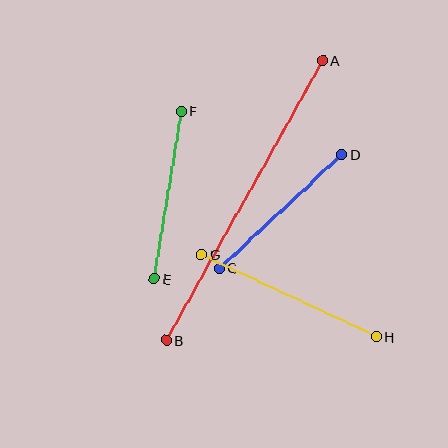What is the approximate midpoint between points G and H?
The midpoint is at approximately (289, 295) pixels.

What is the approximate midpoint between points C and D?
The midpoint is at approximately (281, 211) pixels.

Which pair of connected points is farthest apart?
Points A and B are farthest apart.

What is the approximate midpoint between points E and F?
The midpoint is at approximately (168, 195) pixels.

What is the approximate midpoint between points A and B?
The midpoint is at approximately (244, 201) pixels.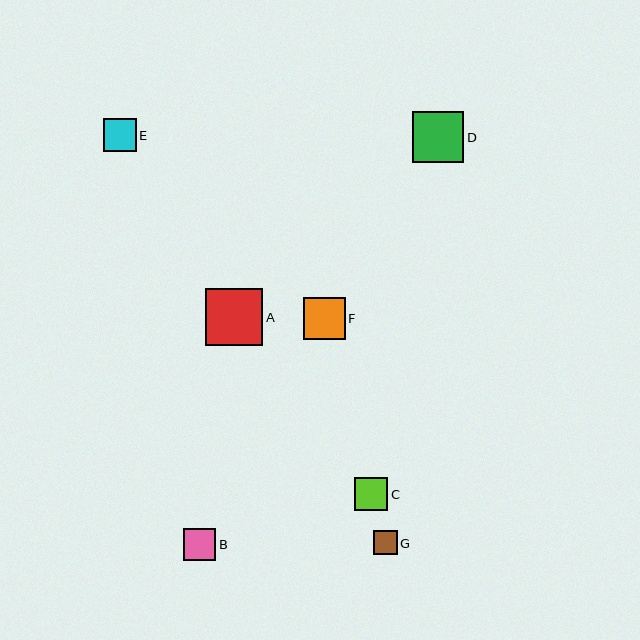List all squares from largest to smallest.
From largest to smallest: A, D, F, C, E, B, G.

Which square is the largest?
Square A is the largest with a size of approximately 57 pixels.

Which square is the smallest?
Square G is the smallest with a size of approximately 24 pixels.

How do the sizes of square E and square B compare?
Square E and square B are approximately the same size.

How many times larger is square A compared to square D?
Square A is approximately 1.1 times the size of square D.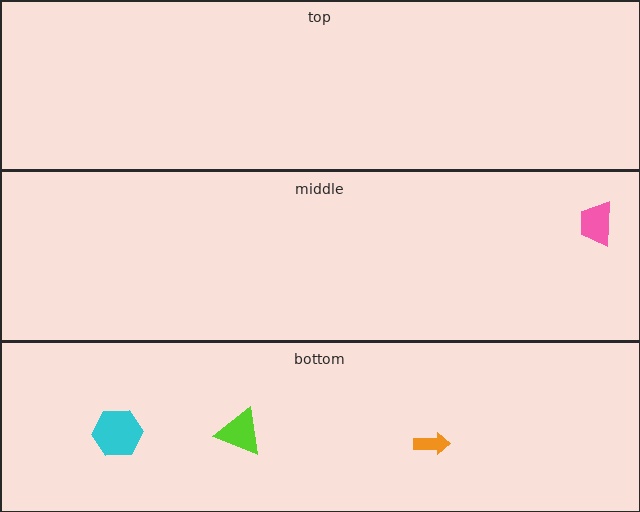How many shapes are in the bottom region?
3.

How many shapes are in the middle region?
1.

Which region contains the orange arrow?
The bottom region.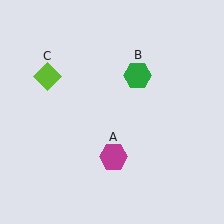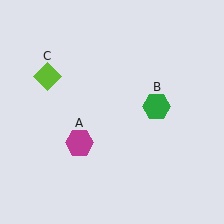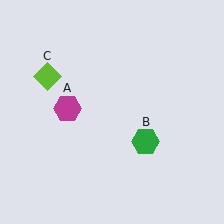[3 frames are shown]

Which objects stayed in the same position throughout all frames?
Lime diamond (object C) remained stationary.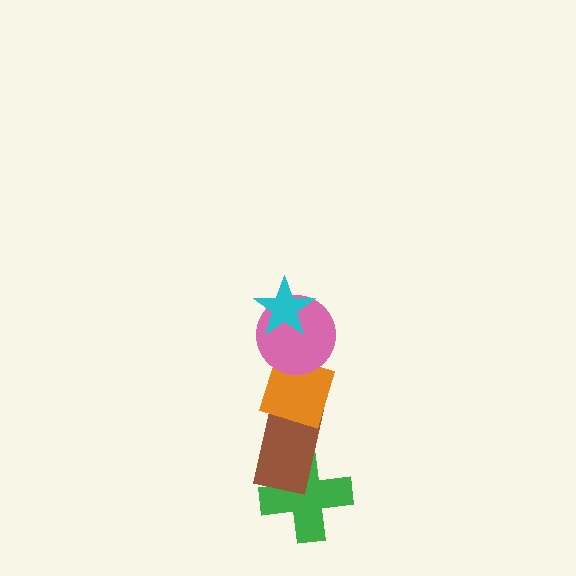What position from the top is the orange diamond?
The orange diamond is 3rd from the top.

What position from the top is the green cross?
The green cross is 5th from the top.